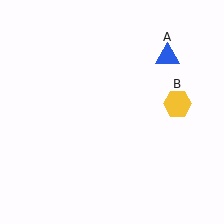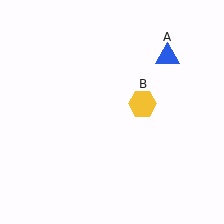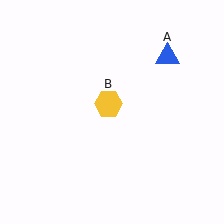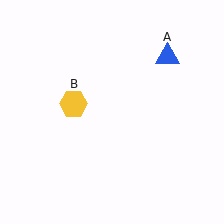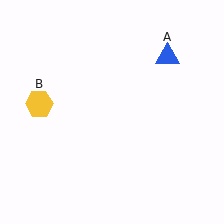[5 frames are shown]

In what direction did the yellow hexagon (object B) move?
The yellow hexagon (object B) moved left.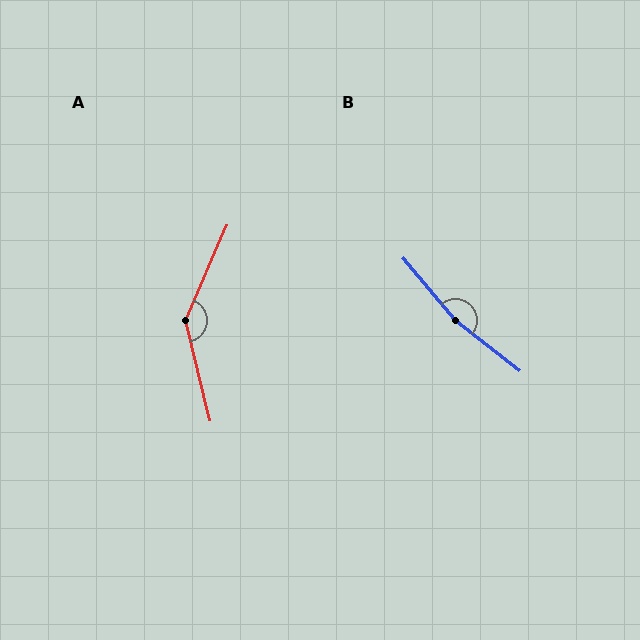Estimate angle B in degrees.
Approximately 169 degrees.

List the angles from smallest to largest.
A (143°), B (169°).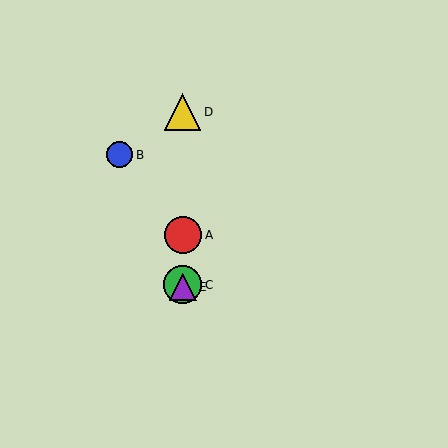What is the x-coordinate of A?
Object A is at x≈183.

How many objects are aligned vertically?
4 objects (A, C, D, E) are aligned vertically.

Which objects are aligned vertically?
Objects A, C, D, E are aligned vertically.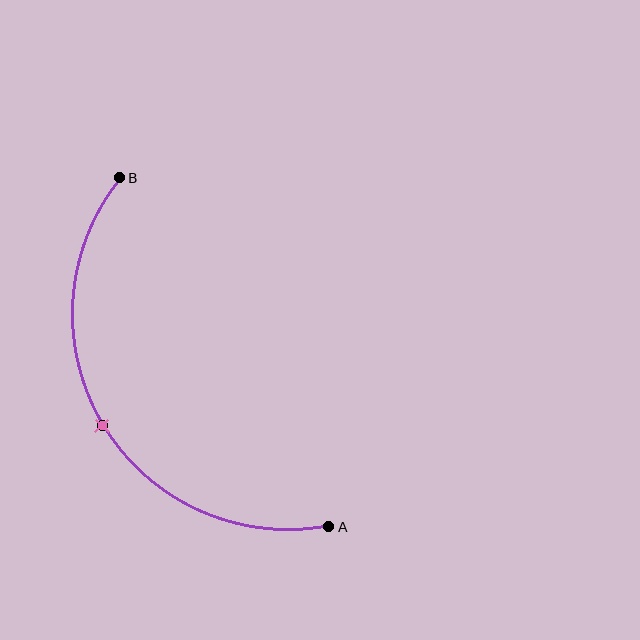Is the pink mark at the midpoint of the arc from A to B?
Yes. The pink mark lies on the arc at equal arc-length from both A and B — it is the arc midpoint.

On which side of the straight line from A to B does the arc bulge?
The arc bulges to the left of the straight line connecting A and B.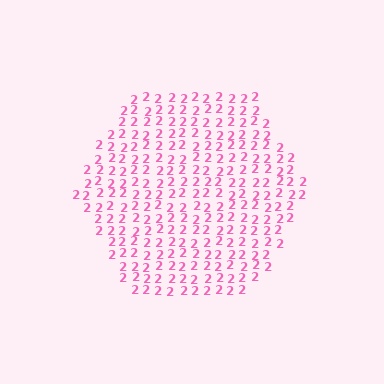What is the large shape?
The large shape is a hexagon.